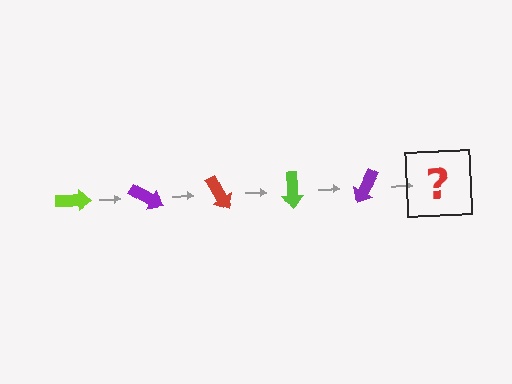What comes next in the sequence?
The next element should be a red arrow, rotated 150 degrees from the start.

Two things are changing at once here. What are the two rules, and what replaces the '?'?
The two rules are that it rotates 30 degrees each step and the color cycles through lime, purple, and red. The '?' should be a red arrow, rotated 150 degrees from the start.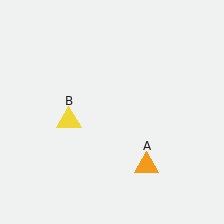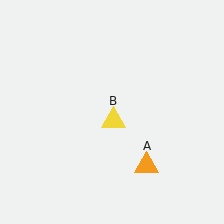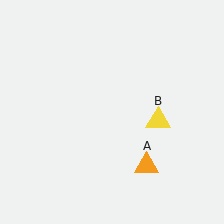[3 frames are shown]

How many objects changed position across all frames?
1 object changed position: yellow triangle (object B).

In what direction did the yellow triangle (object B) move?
The yellow triangle (object B) moved right.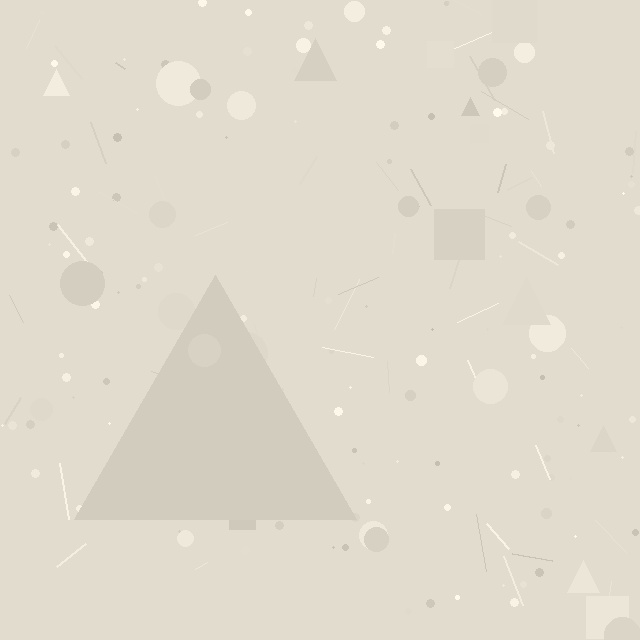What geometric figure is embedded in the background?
A triangle is embedded in the background.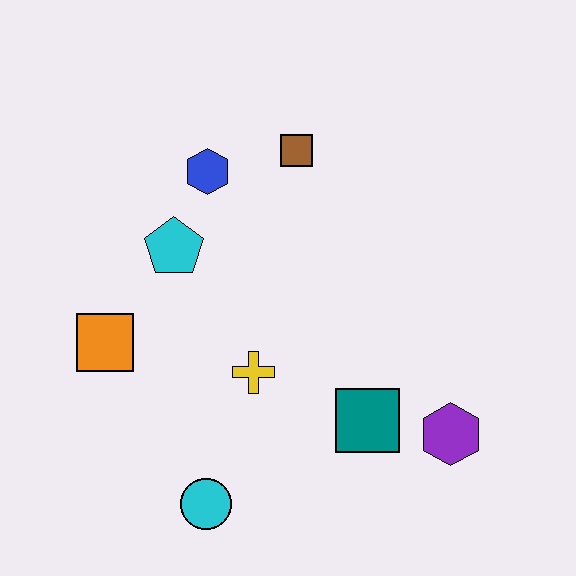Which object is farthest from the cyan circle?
The brown square is farthest from the cyan circle.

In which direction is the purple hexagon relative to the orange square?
The purple hexagon is to the right of the orange square.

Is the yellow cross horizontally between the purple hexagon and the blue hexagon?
Yes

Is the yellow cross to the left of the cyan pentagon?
No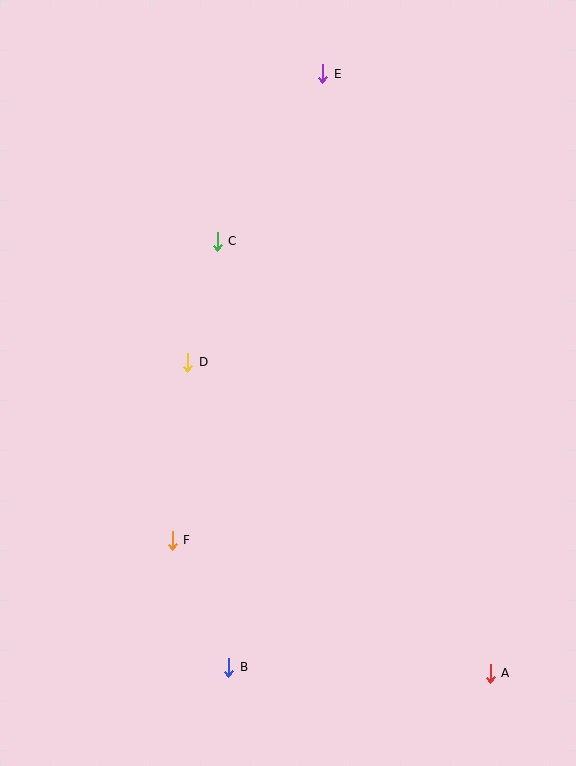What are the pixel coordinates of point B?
Point B is at (229, 667).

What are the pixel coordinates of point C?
Point C is at (217, 241).